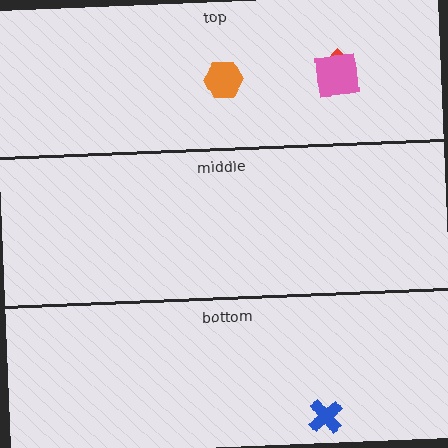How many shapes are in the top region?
3.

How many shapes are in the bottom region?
1.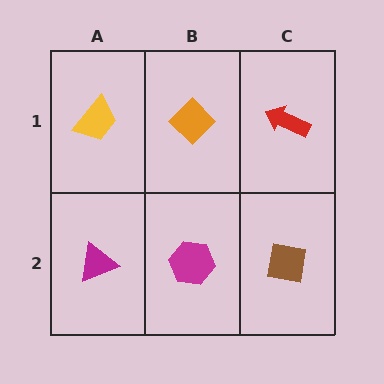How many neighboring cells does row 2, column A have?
2.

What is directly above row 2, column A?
A yellow trapezoid.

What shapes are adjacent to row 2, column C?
A red arrow (row 1, column C), a magenta hexagon (row 2, column B).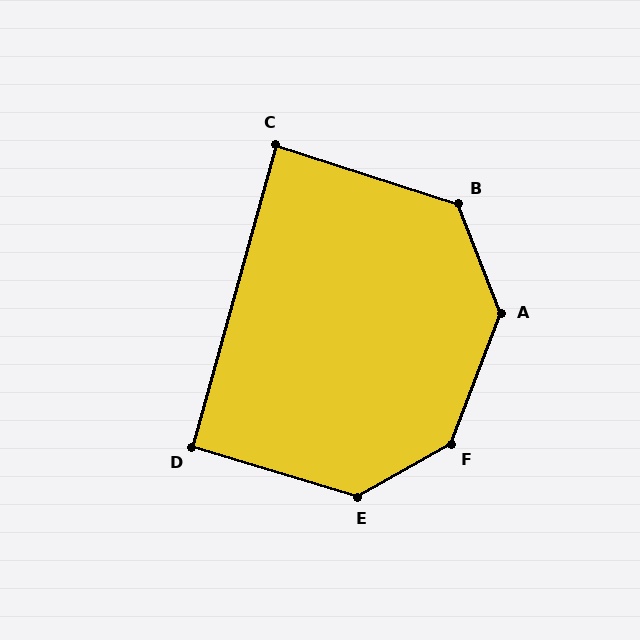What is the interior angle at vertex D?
Approximately 91 degrees (approximately right).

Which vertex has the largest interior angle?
F, at approximately 140 degrees.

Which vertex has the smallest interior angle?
C, at approximately 88 degrees.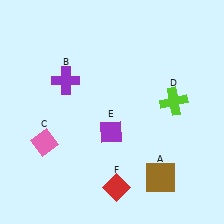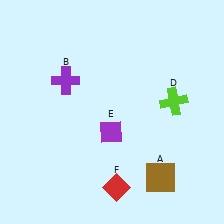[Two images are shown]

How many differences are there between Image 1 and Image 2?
There is 1 difference between the two images.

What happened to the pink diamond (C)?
The pink diamond (C) was removed in Image 2. It was in the bottom-left area of Image 1.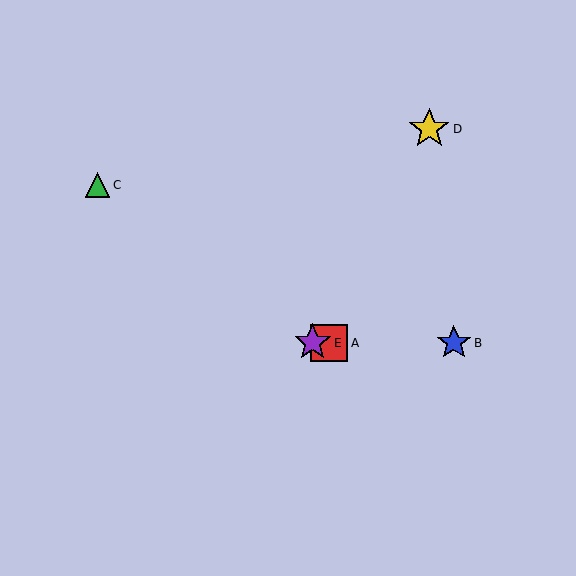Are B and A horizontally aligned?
Yes, both are at y≈343.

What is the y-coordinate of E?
Object E is at y≈343.